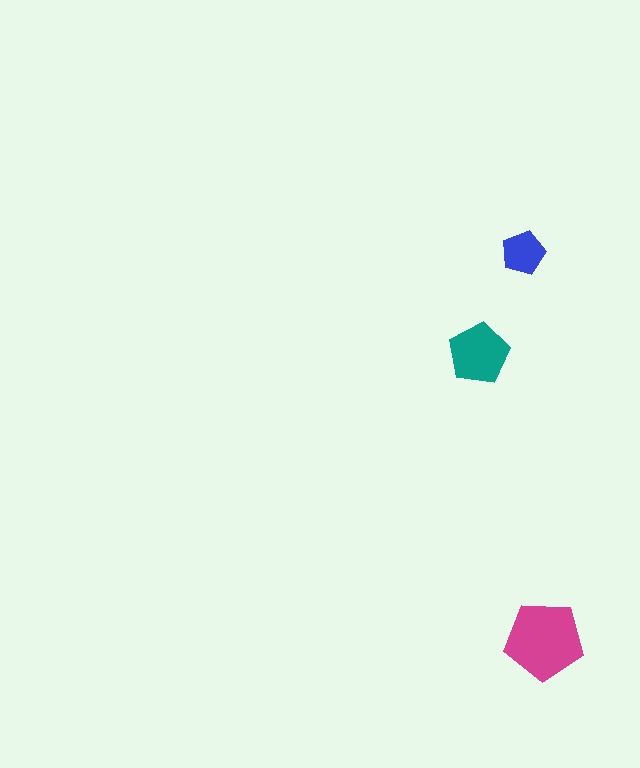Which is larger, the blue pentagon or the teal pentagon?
The teal one.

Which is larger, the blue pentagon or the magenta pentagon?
The magenta one.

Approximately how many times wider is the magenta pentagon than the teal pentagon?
About 1.5 times wider.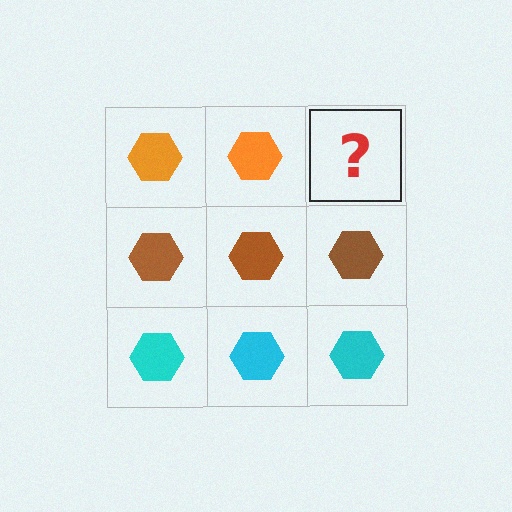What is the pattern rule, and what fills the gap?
The rule is that each row has a consistent color. The gap should be filled with an orange hexagon.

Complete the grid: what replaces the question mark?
The question mark should be replaced with an orange hexagon.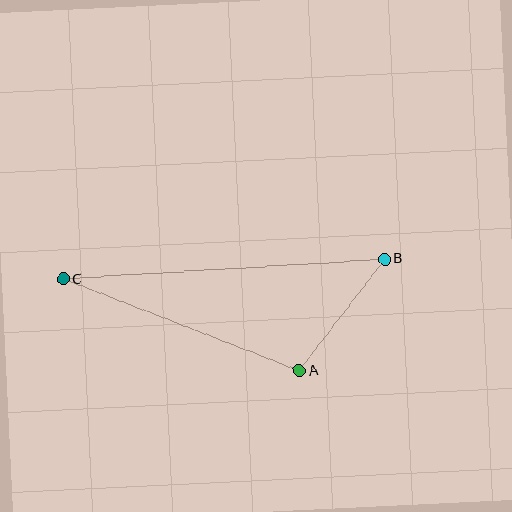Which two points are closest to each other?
Points A and B are closest to each other.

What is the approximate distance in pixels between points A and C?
The distance between A and C is approximately 253 pixels.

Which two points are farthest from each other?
Points B and C are farthest from each other.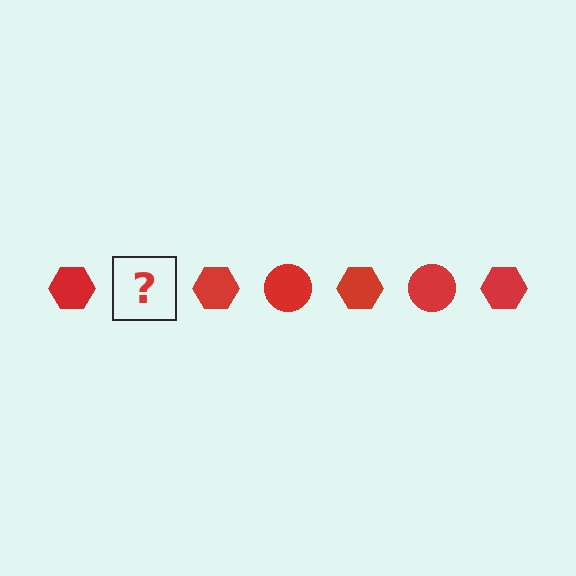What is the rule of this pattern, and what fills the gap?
The rule is that the pattern cycles through hexagon, circle shapes in red. The gap should be filled with a red circle.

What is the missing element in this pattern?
The missing element is a red circle.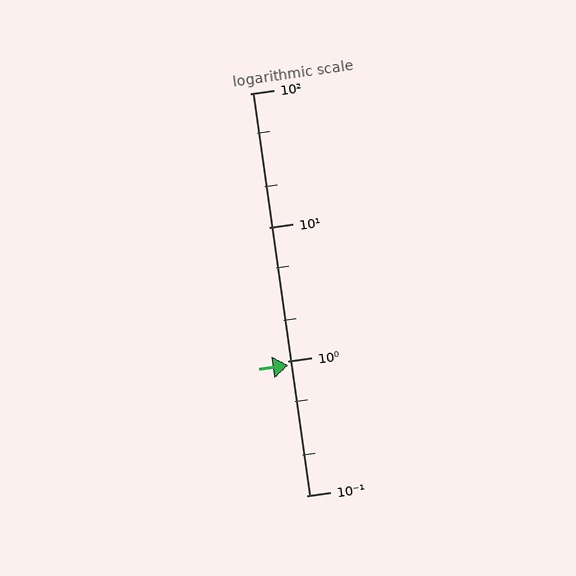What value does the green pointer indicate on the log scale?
The pointer indicates approximately 0.93.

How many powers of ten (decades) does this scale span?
The scale spans 3 decades, from 0.1 to 100.